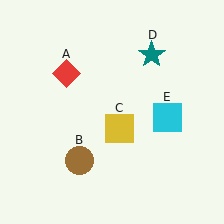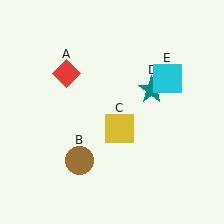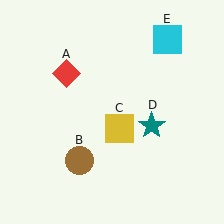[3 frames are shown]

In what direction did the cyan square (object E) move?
The cyan square (object E) moved up.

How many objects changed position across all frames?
2 objects changed position: teal star (object D), cyan square (object E).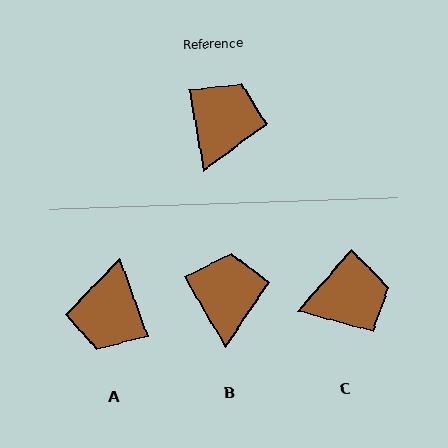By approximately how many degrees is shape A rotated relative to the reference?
Approximately 170 degrees clockwise.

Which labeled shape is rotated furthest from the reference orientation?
A, about 170 degrees away.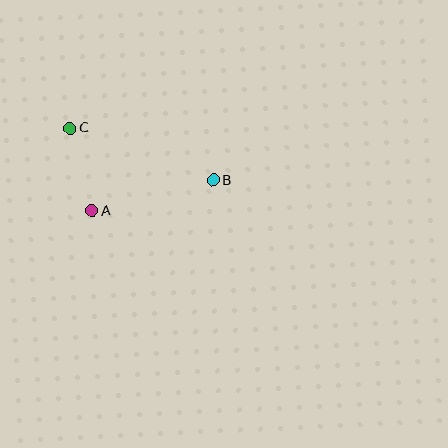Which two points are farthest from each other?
Points B and C are farthest from each other.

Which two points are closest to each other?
Points A and C are closest to each other.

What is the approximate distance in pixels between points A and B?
The distance between A and B is approximately 125 pixels.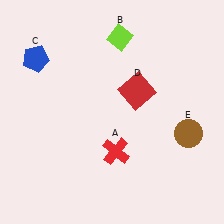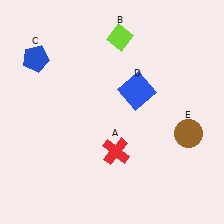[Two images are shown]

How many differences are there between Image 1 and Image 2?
There is 1 difference between the two images.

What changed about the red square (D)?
In Image 1, D is red. In Image 2, it changed to blue.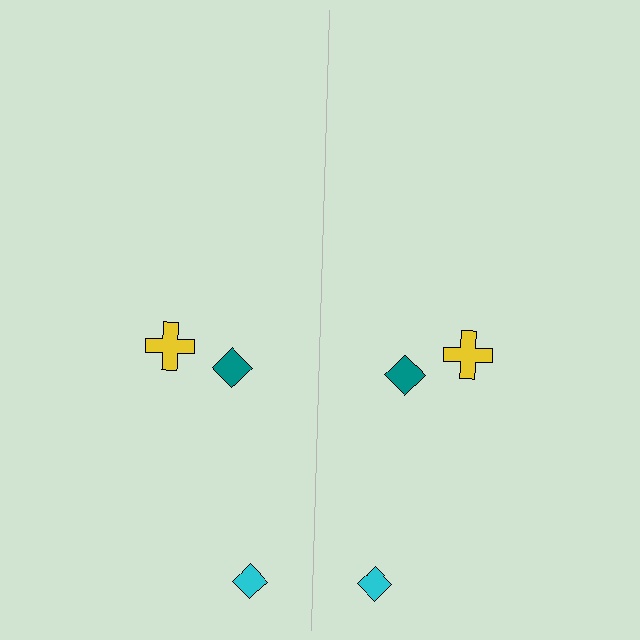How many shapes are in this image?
There are 6 shapes in this image.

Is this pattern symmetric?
Yes, this pattern has bilateral (reflection) symmetry.